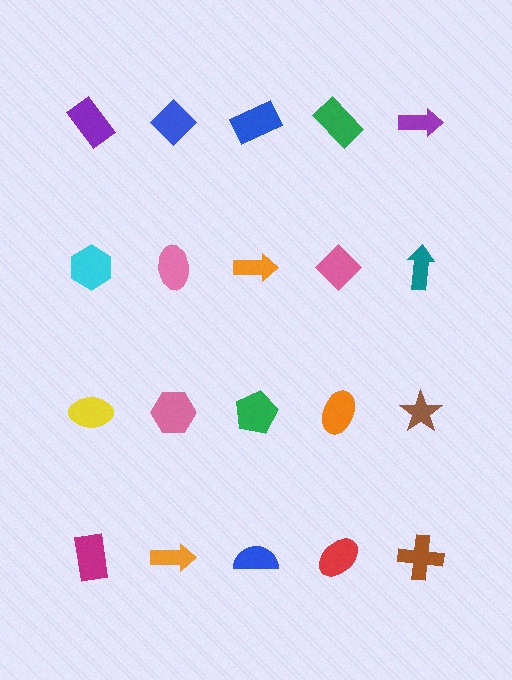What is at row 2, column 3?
An orange arrow.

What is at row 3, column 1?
A yellow ellipse.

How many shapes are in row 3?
5 shapes.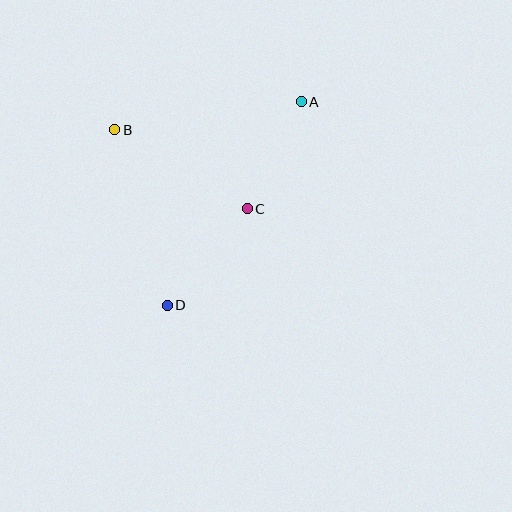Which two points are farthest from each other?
Points A and D are farthest from each other.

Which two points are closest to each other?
Points A and C are closest to each other.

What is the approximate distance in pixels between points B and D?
The distance between B and D is approximately 183 pixels.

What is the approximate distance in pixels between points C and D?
The distance between C and D is approximately 125 pixels.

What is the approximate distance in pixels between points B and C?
The distance between B and C is approximately 155 pixels.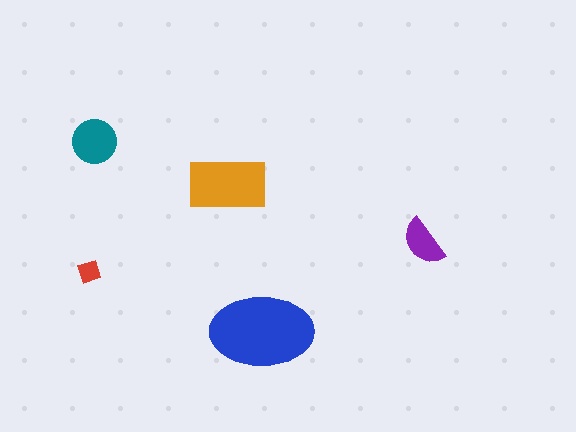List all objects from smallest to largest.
The red diamond, the purple semicircle, the teal circle, the orange rectangle, the blue ellipse.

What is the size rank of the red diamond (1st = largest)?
5th.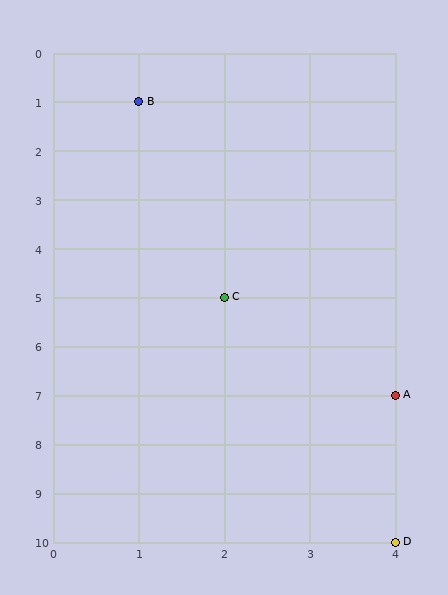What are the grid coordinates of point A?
Point A is at grid coordinates (4, 7).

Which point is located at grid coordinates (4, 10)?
Point D is at (4, 10).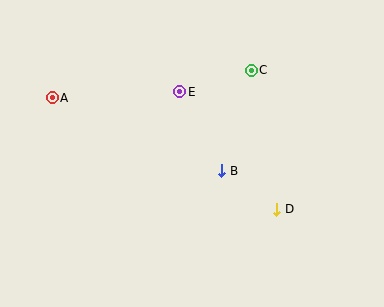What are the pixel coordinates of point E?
Point E is at (180, 92).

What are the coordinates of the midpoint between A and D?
The midpoint between A and D is at (164, 154).